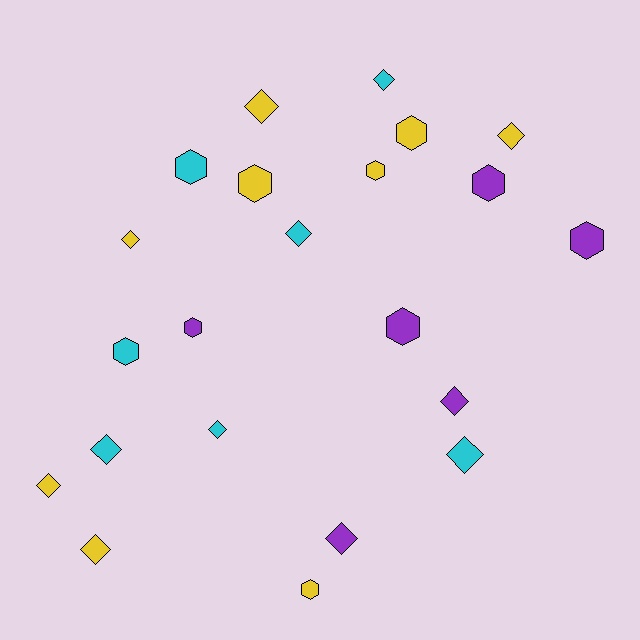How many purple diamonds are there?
There are 2 purple diamonds.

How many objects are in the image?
There are 22 objects.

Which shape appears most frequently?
Diamond, with 12 objects.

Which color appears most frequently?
Yellow, with 9 objects.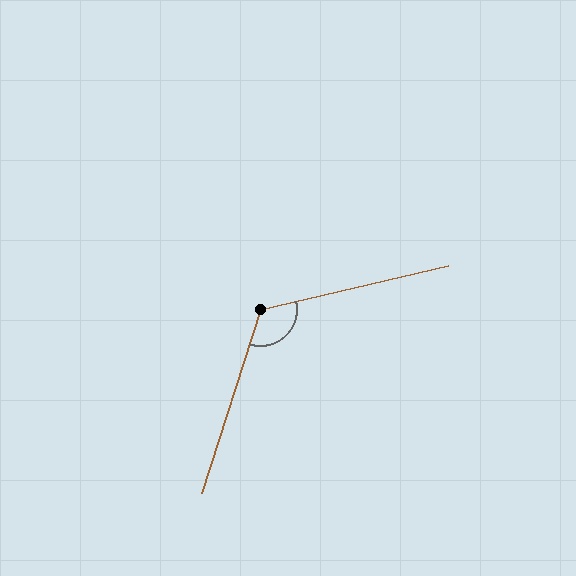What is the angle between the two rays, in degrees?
Approximately 121 degrees.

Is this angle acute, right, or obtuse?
It is obtuse.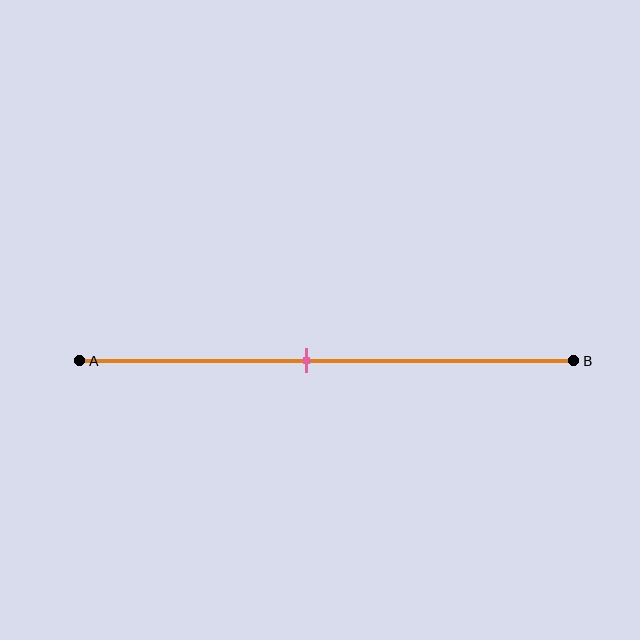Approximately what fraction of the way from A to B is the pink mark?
The pink mark is approximately 45% of the way from A to B.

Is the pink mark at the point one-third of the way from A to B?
No, the mark is at about 45% from A, not at the 33% one-third point.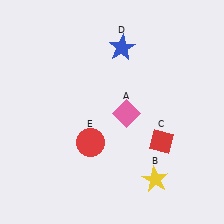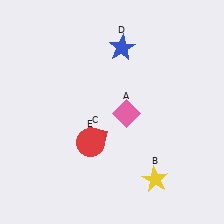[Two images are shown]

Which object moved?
The red diamond (C) moved left.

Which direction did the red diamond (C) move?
The red diamond (C) moved left.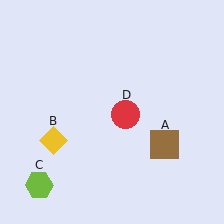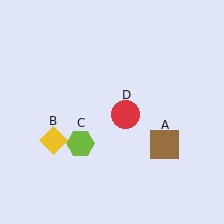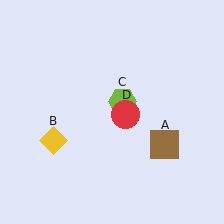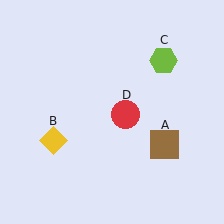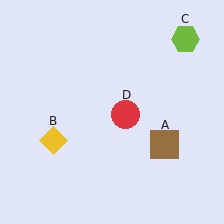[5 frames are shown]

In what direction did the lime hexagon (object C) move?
The lime hexagon (object C) moved up and to the right.